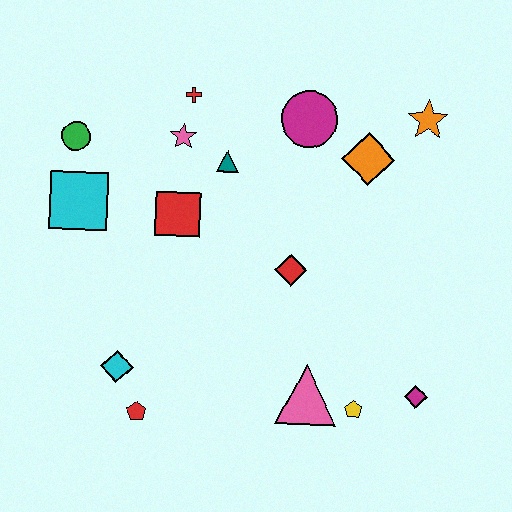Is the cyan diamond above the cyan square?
No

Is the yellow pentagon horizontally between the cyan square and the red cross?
No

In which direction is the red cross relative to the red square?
The red cross is above the red square.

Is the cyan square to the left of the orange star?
Yes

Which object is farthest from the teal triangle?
The magenta diamond is farthest from the teal triangle.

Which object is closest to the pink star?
The red cross is closest to the pink star.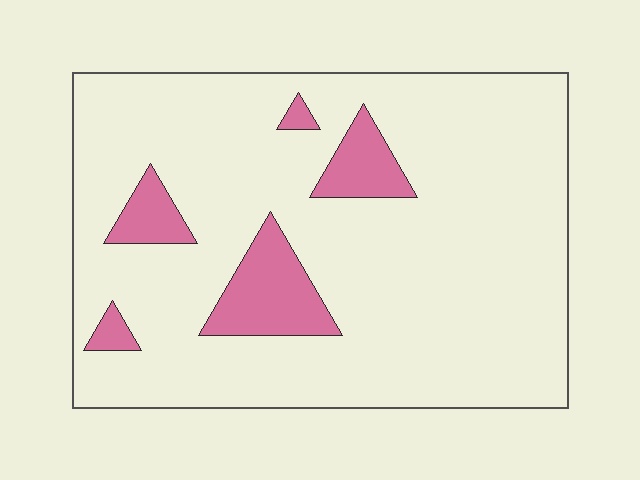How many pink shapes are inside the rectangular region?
5.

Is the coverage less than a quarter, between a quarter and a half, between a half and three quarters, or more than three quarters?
Less than a quarter.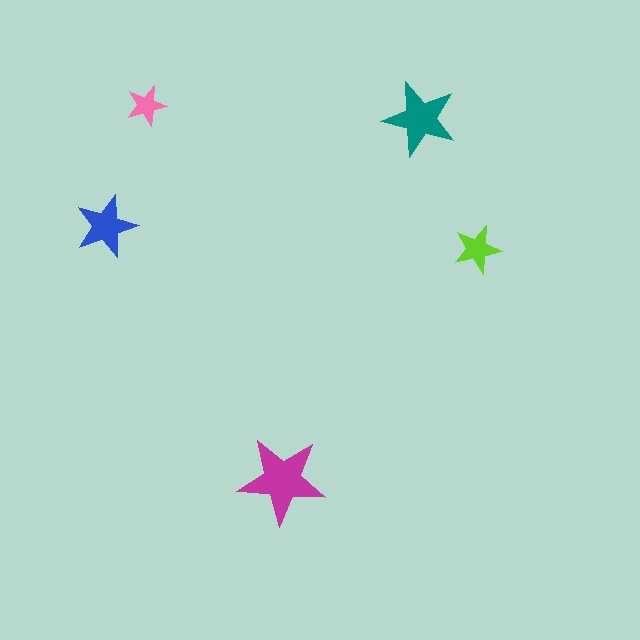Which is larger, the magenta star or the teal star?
The magenta one.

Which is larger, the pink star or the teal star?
The teal one.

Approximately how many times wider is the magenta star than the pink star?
About 2 times wider.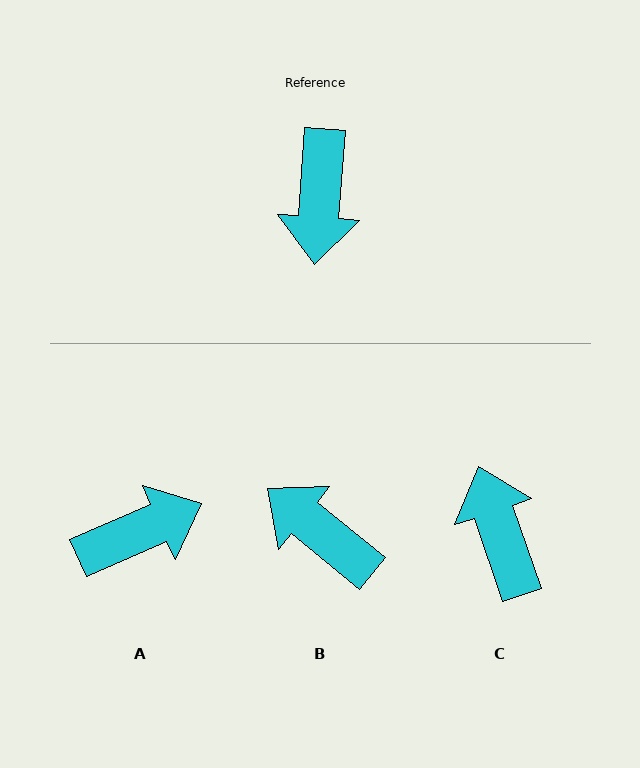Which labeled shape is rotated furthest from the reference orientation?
C, about 157 degrees away.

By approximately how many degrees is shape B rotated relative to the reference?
Approximately 125 degrees clockwise.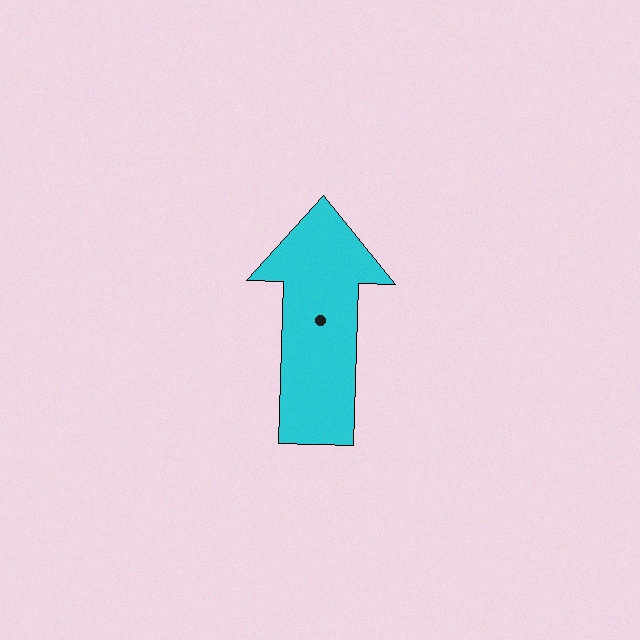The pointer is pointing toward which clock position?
Roughly 12 o'clock.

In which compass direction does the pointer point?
North.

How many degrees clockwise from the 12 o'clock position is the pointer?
Approximately 2 degrees.